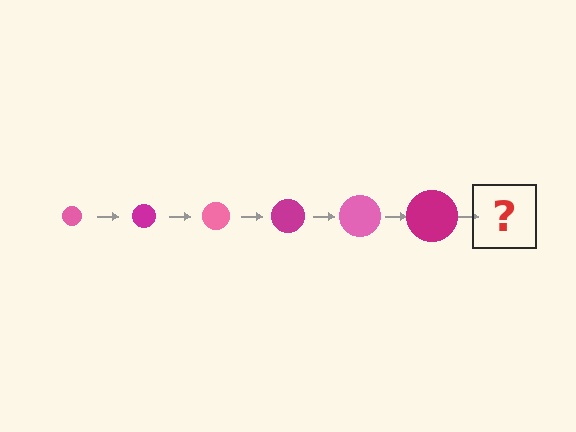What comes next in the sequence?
The next element should be a pink circle, larger than the previous one.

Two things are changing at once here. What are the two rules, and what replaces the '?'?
The two rules are that the circle grows larger each step and the color cycles through pink and magenta. The '?' should be a pink circle, larger than the previous one.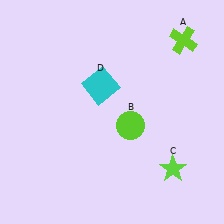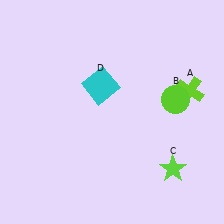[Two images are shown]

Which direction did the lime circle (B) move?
The lime circle (B) moved right.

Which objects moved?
The objects that moved are: the lime cross (A), the lime circle (B).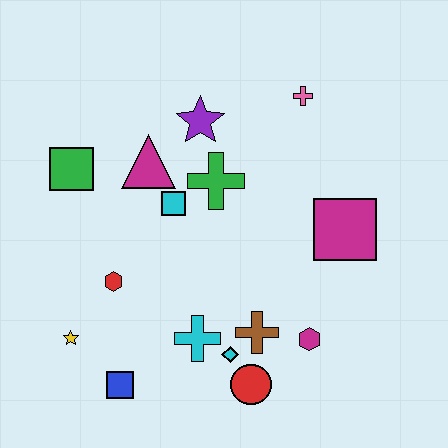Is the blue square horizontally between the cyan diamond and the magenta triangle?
No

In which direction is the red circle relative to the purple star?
The red circle is below the purple star.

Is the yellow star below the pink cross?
Yes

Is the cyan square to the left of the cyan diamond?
Yes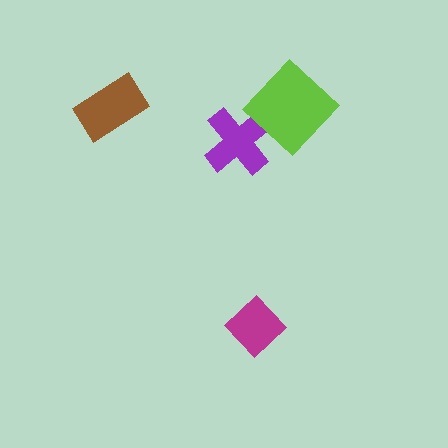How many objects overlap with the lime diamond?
1 object overlaps with the lime diamond.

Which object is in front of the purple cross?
The lime diamond is in front of the purple cross.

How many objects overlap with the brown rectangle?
0 objects overlap with the brown rectangle.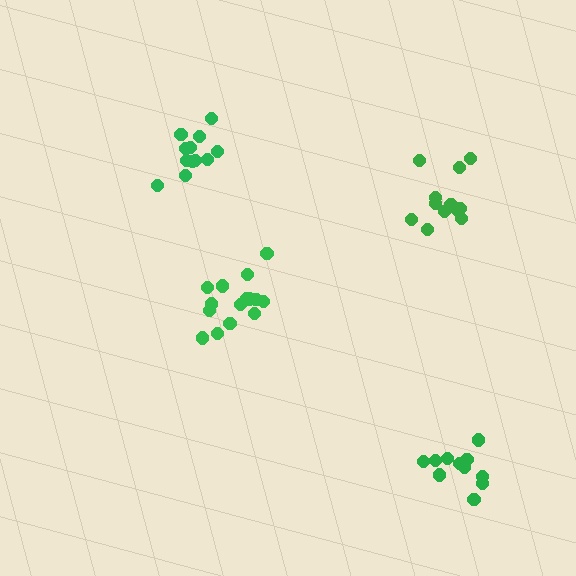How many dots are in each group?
Group 1: 12 dots, Group 2: 15 dots, Group 3: 11 dots, Group 4: 12 dots (50 total).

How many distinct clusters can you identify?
There are 4 distinct clusters.